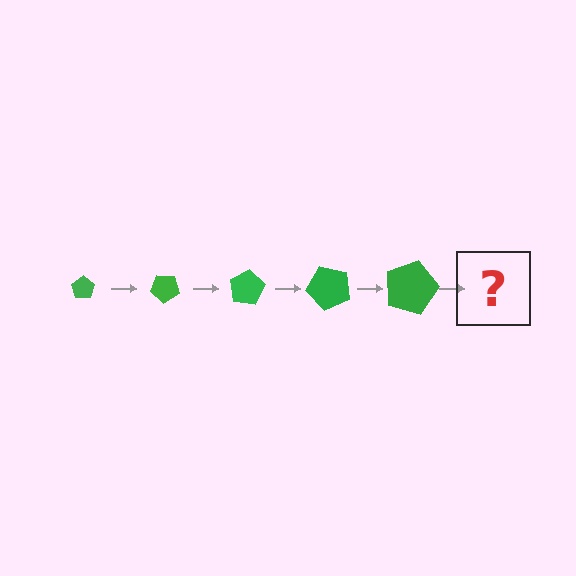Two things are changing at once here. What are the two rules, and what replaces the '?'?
The two rules are that the pentagon grows larger each step and it rotates 40 degrees each step. The '?' should be a pentagon, larger than the previous one and rotated 200 degrees from the start.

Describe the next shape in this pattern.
It should be a pentagon, larger than the previous one and rotated 200 degrees from the start.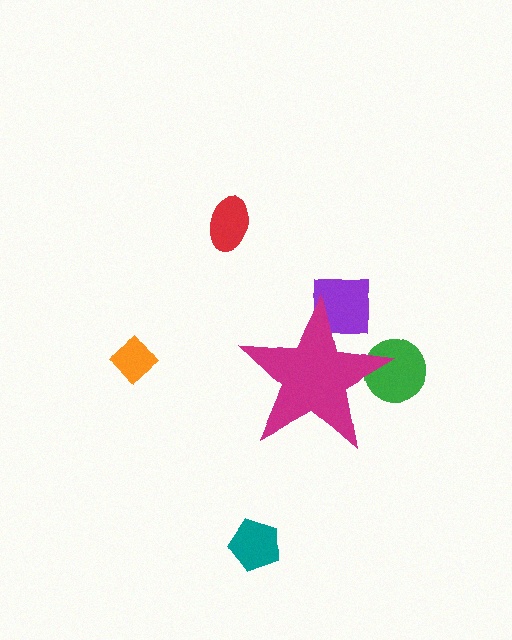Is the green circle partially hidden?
Yes, the green circle is partially hidden behind the magenta star.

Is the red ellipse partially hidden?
No, the red ellipse is fully visible.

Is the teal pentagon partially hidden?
No, the teal pentagon is fully visible.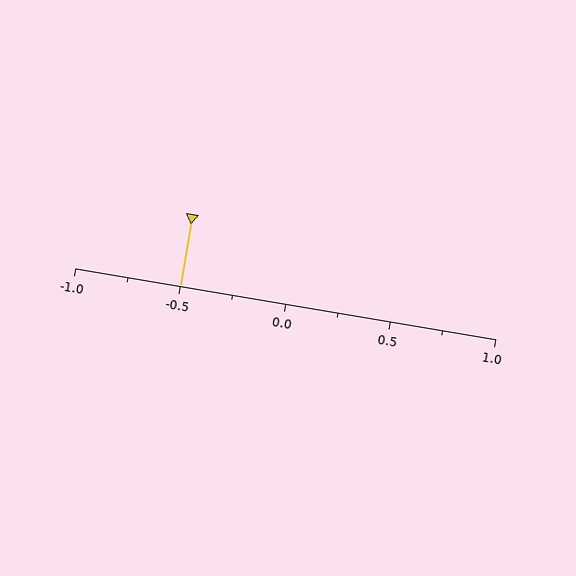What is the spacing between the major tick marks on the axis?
The major ticks are spaced 0.5 apart.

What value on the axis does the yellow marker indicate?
The marker indicates approximately -0.5.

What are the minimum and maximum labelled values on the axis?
The axis runs from -1.0 to 1.0.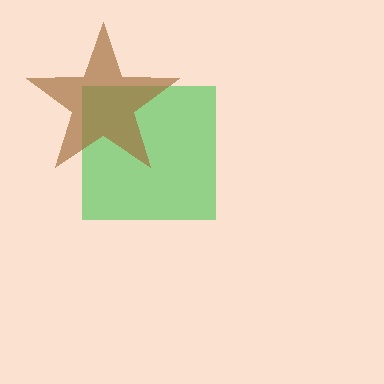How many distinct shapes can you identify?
There are 2 distinct shapes: a green square, a brown star.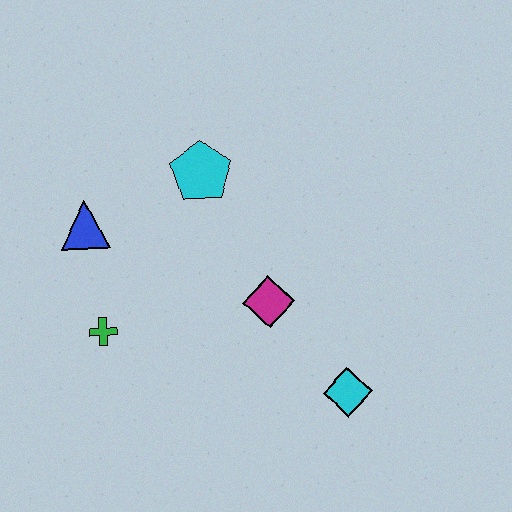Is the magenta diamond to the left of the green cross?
No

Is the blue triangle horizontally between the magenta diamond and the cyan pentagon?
No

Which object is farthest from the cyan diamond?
The blue triangle is farthest from the cyan diamond.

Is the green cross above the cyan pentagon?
No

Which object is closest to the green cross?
The blue triangle is closest to the green cross.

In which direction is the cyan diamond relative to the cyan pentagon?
The cyan diamond is below the cyan pentagon.